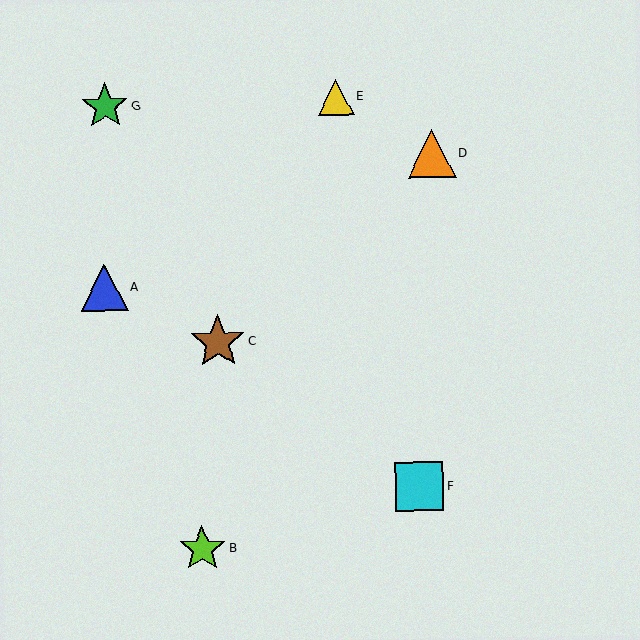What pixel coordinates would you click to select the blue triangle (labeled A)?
Click at (104, 287) to select the blue triangle A.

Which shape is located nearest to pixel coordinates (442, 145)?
The orange triangle (labeled D) at (432, 154) is nearest to that location.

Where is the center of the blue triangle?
The center of the blue triangle is at (104, 287).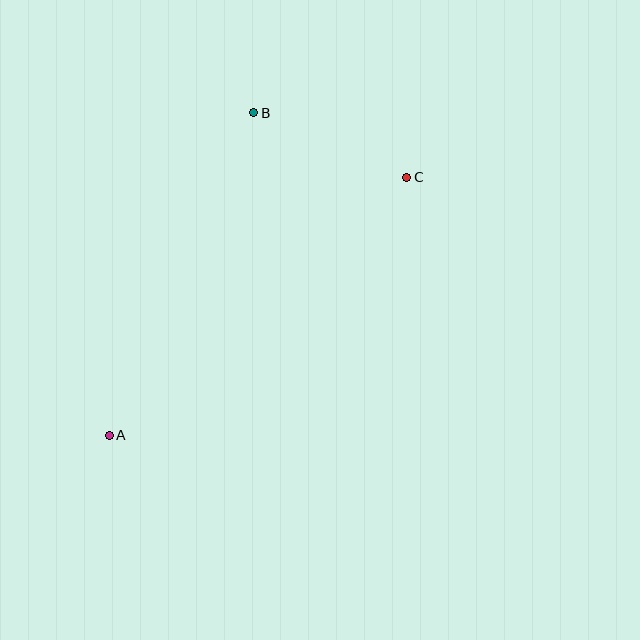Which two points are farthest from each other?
Points A and C are farthest from each other.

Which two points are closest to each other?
Points B and C are closest to each other.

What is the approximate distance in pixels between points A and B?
The distance between A and B is approximately 353 pixels.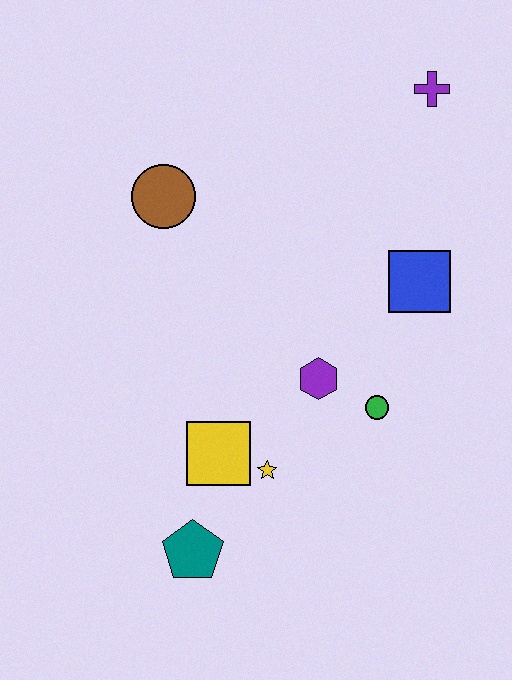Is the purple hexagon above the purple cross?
No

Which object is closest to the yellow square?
The yellow star is closest to the yellow square.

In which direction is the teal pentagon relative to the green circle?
The teal pentagon is to the left of the green circle.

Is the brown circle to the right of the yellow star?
No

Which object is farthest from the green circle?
The purple cross is farthest from the green circle.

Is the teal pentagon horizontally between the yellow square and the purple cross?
No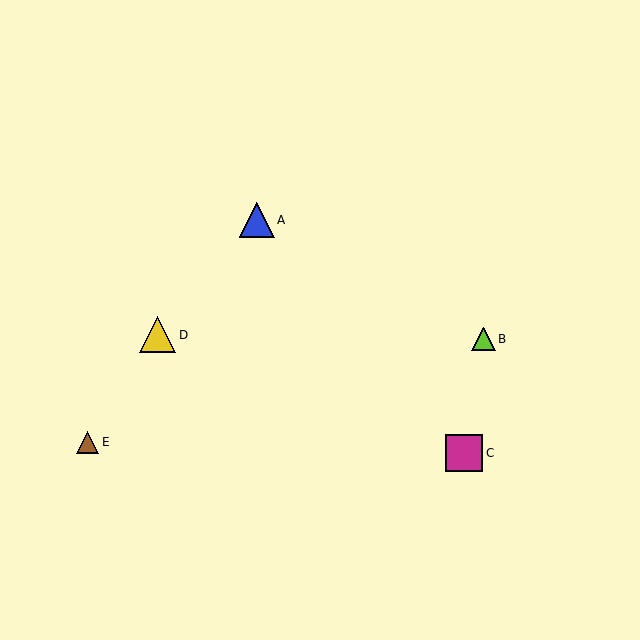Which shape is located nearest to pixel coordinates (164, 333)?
The yellow triangle (labeled D) at (158, 335) is nearest to that location.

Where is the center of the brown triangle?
The center of the brown triangle is at (88, 442).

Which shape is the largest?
The magenta square (labeled C) is the largest.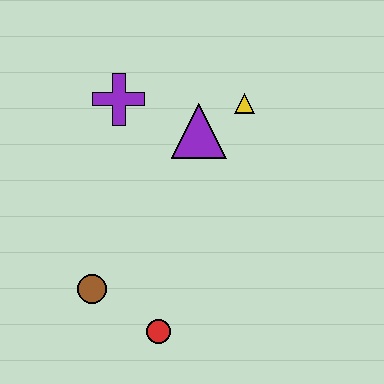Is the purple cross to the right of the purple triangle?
No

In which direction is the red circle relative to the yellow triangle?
The red circle is below the yellow triangle.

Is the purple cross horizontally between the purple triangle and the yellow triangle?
No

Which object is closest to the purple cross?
The purple triangle is closest to the purple cross.